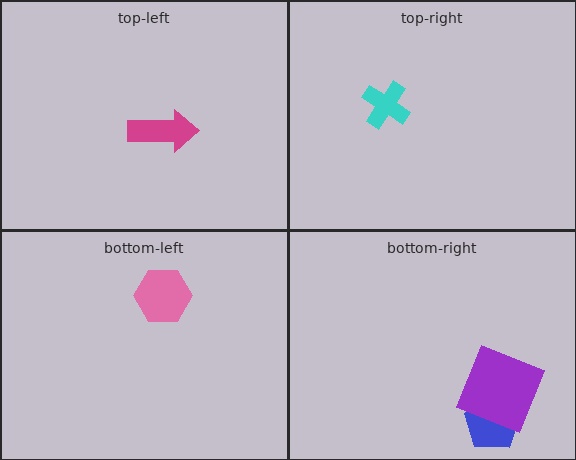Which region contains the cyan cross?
The top-right region.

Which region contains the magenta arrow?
The top-left region.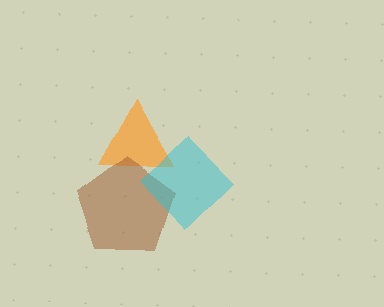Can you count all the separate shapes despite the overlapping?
Yes, there are 3 separate shapes.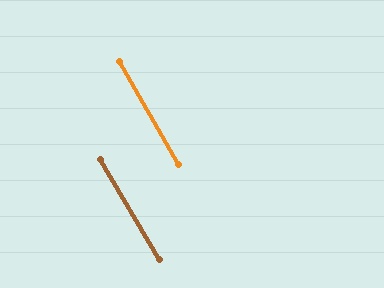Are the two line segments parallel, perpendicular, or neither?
Parallel — their directions differ by only 0.8°.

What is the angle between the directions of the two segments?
Approximately 1 degree.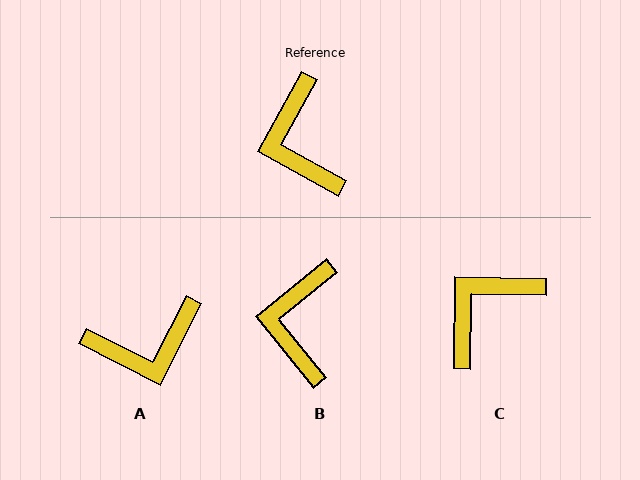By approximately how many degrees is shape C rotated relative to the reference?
Approximately 62 degrees clockwise.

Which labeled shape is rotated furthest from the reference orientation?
A, about 92 degrees away.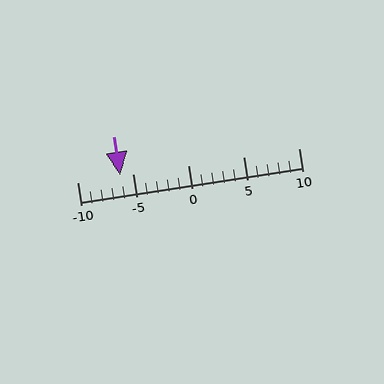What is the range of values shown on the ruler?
The ruler shows values from -10 to 10.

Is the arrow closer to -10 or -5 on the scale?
The arrow is closer to -5.